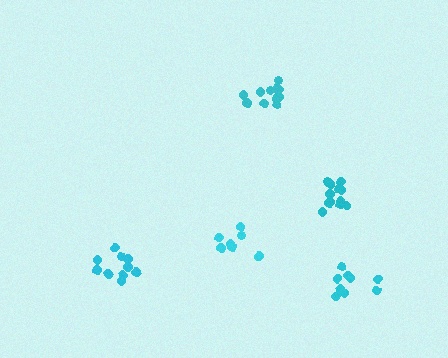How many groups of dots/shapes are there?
There are 5 groups.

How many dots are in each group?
Group 1: 12 dots, Group 2: 10 dots, Group 3: 12 dots, Group 4: 7 dots, Group 5: 9 dots (50 total).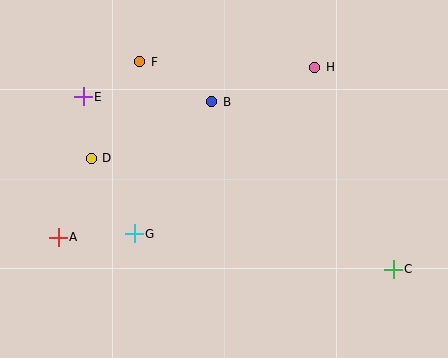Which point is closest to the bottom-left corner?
Point A is closest to the bottom-left corner.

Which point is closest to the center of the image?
Point B at (212, 102) is closest to the center.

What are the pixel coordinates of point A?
Point A is at (58, 237).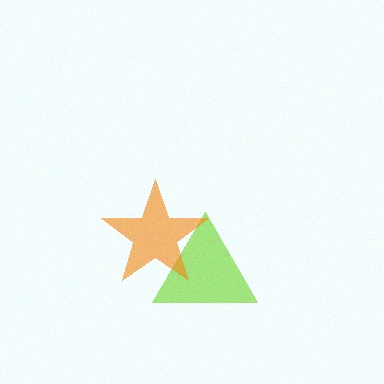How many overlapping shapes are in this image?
There are 2 overlapping shapes in the image.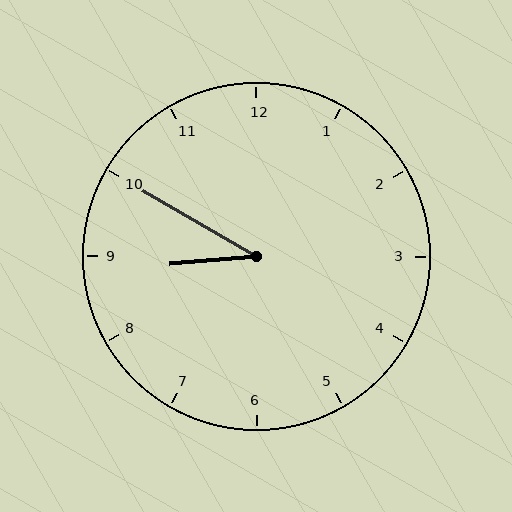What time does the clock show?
8:50.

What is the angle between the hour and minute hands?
Approximately 35 degrees.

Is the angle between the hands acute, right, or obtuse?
It is acute.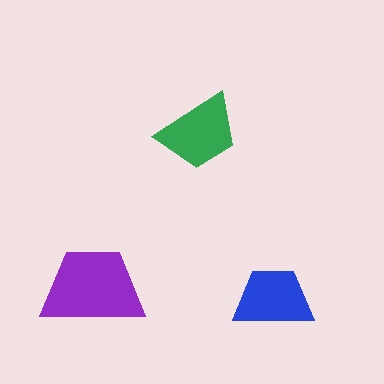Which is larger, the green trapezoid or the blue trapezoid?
The green one.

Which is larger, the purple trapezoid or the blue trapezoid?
The purple one.